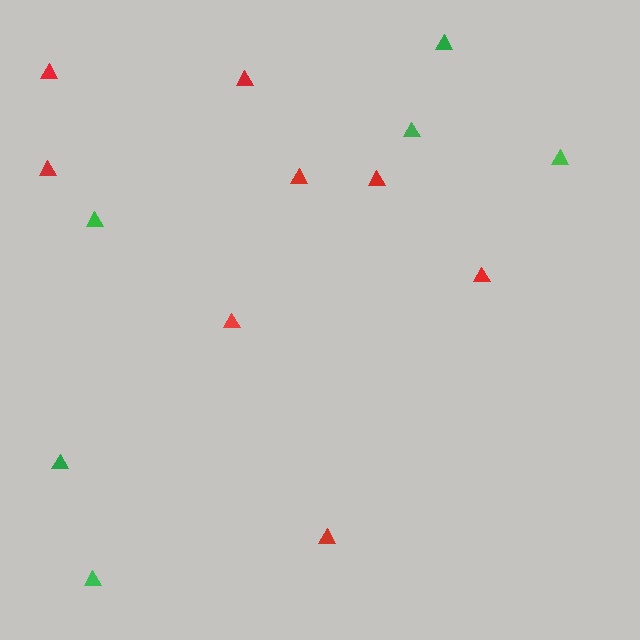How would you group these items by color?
There are 2 groups: one group of red triangles (8) and one group of green triangles (6).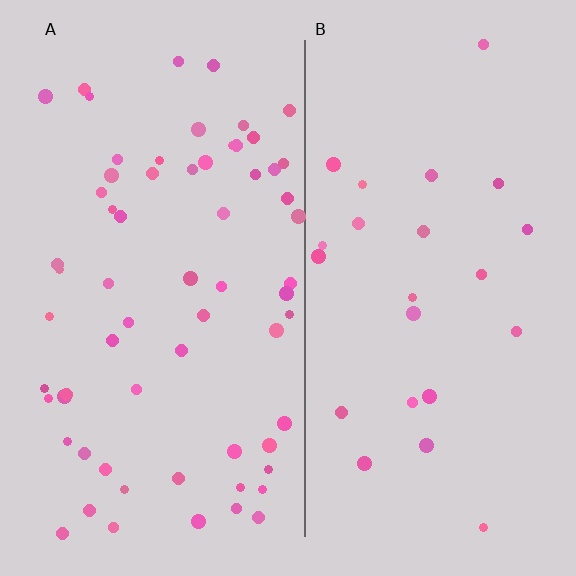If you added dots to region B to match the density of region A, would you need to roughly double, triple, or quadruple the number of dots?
Approximately triple.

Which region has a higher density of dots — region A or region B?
A (the left).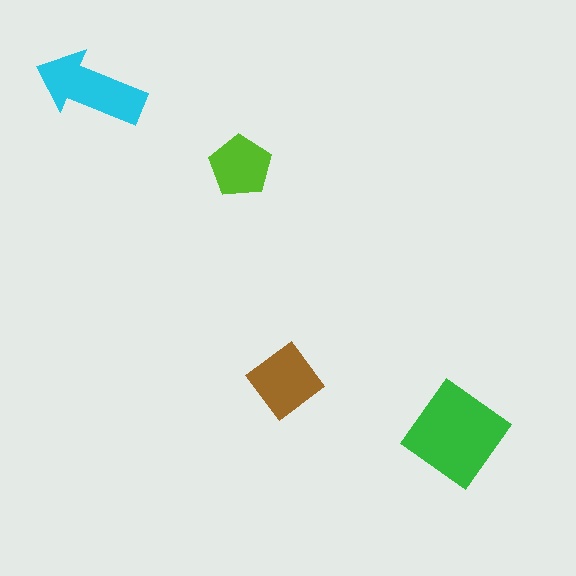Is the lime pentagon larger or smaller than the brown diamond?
Smaller.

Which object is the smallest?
The lime pentagon.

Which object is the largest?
The green diamond.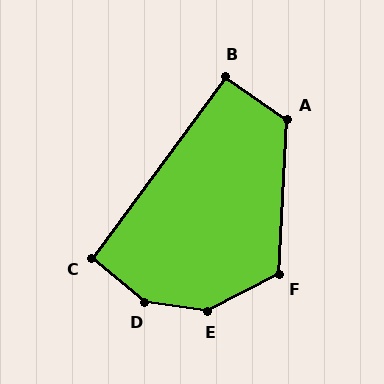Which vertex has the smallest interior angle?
B, at approximately 92 degrees.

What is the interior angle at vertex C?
Approximately 93 degrees (approximately right).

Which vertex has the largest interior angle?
D, at approximately 148 degrees.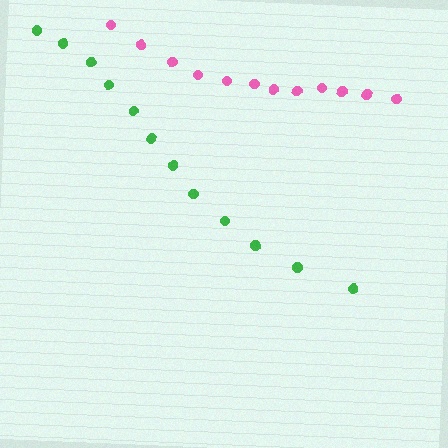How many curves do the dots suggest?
There are 2 distinct paths.